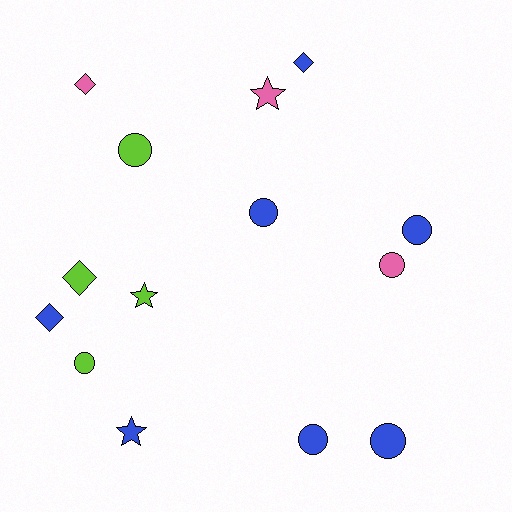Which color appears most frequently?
Blue, with 7 objects.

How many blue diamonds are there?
There are 2 blue diamonds.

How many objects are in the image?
There are 14 objects.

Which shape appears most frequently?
Circle, with 7 objects.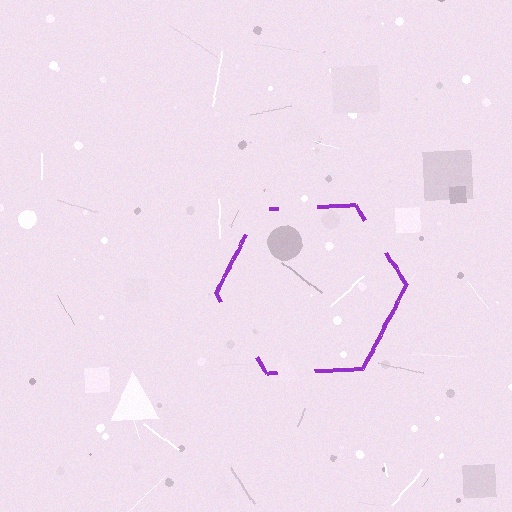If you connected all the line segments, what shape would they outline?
They would outline a hexagon.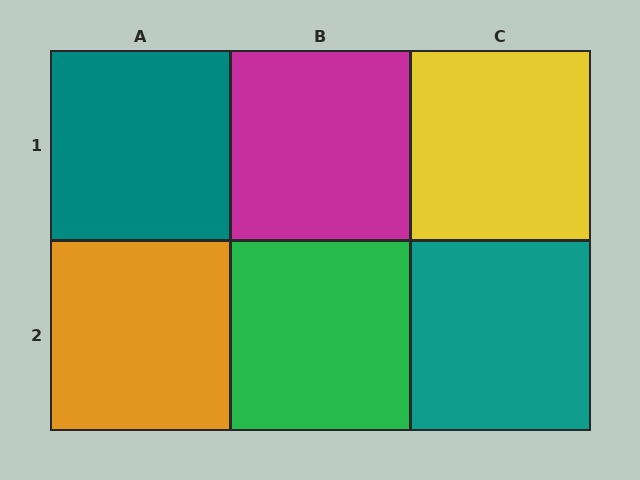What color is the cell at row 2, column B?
Green.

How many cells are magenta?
1 cell is magenta.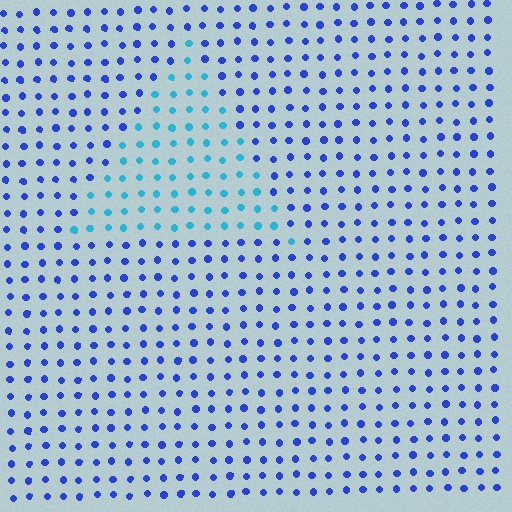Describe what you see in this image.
The image is filled with small blue elements in a uniform arrangement. A triangle-shaped region is visible where the elements are tinted to a slightly different hue, forming a subtle color boundary.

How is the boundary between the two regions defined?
The boundary is defined purely by a slight shift in hue (about 41 degrees). Spacing, size, and orientation are identical on both sides.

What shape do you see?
I see a triangle.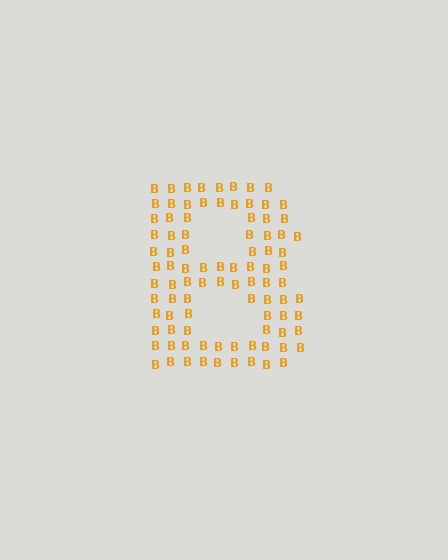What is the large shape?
The large shape is the letter B.